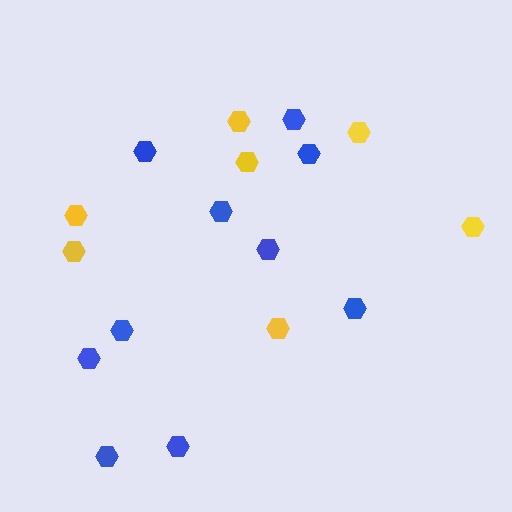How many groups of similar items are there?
There are 2 groups: one group of yellow hexagons (7) and one group of blue hexagons (10).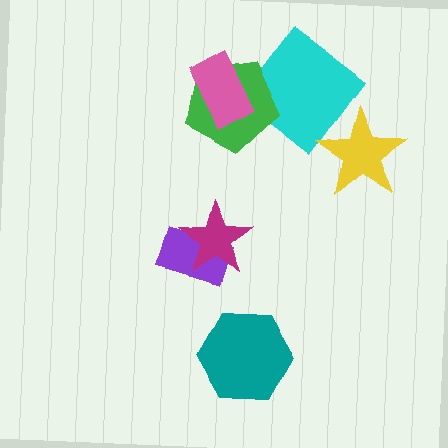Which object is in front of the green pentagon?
The pink rectangle is in front of the green pentagon.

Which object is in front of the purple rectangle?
The magenta star is in front of the purple rectangle.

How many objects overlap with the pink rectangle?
1 object overlaps with the pink rectangle.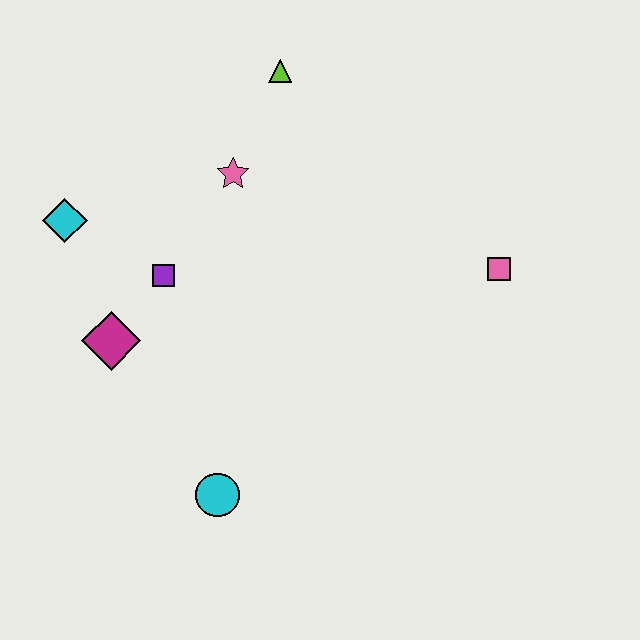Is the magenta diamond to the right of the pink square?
No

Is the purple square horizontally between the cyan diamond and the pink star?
Yes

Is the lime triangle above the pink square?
Yes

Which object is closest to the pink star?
The lime triangle is closest to the pink star.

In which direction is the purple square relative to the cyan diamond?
The purple square is to the right of the cyan diamond.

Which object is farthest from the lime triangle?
The cyan circle is farthest from the lime triangle.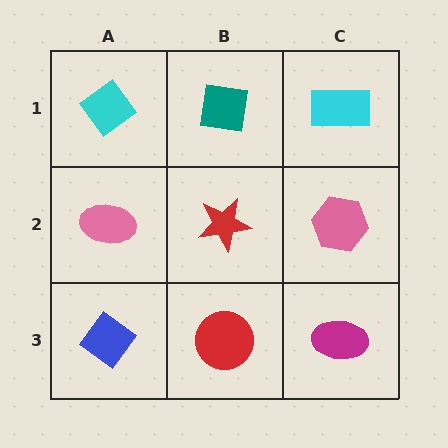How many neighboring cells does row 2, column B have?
4.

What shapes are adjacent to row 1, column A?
A pink ellipse (row 2, column A), a teal square (row 1, column B).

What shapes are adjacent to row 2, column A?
A cyan diamond (row 1, column A), a blue diamond (row 3, column A), a red star (row 2, column B).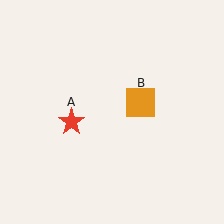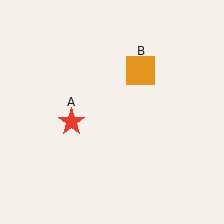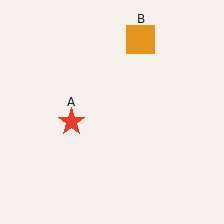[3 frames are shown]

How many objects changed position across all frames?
1 object changed position: orange square (object B).